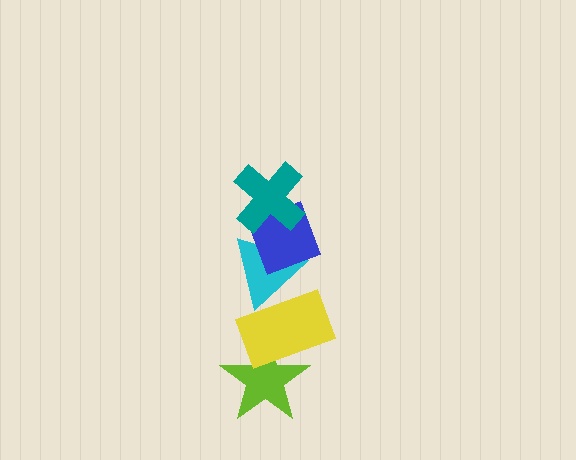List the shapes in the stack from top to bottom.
From top to bottom: the teal cross, the blue diamond, the cyan triangle, the yellow rectangle, the lime star.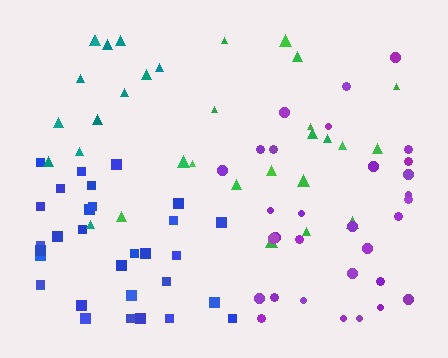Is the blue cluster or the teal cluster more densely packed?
Blue.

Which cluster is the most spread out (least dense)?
Teal.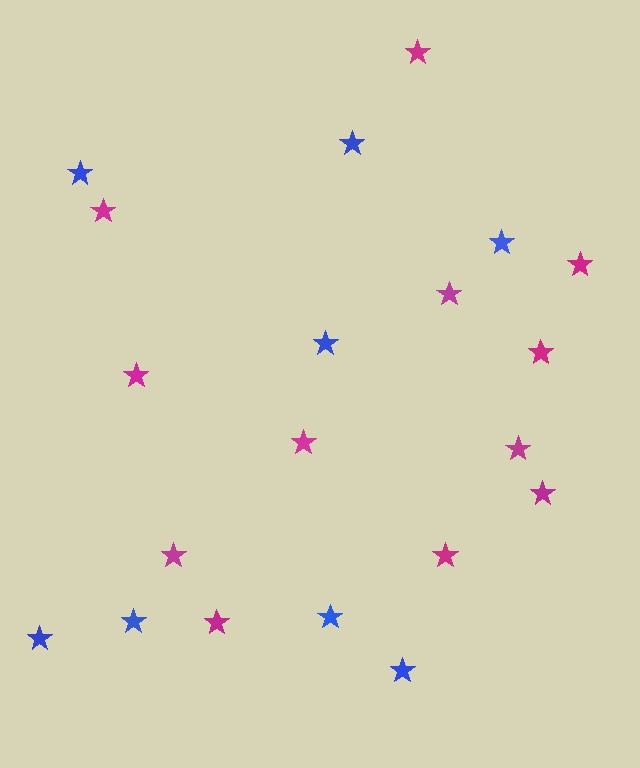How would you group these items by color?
There are 2 groups: one group of magenta stars (12) and one group of blue stars (8).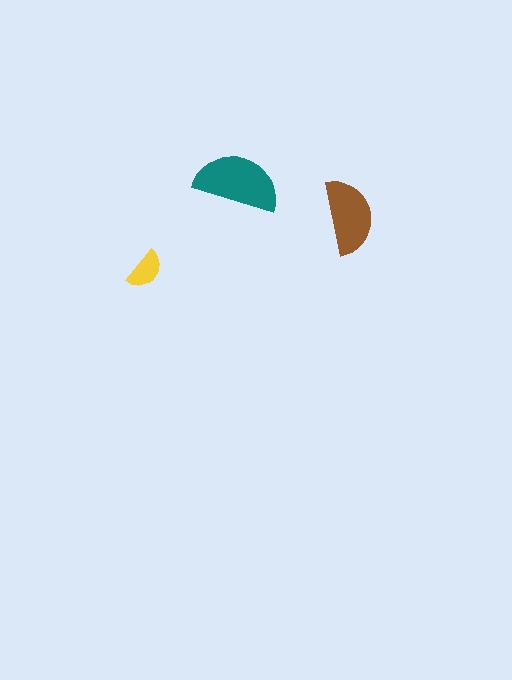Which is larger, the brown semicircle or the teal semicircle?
The teal one.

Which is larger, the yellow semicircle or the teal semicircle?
The teal one.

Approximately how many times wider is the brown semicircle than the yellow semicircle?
About 2 times wider.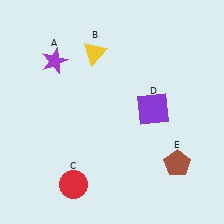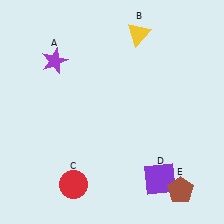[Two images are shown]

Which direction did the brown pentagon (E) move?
The brown pentagon (E) moved down.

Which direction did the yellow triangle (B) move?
The yellow triangle (B) moved right.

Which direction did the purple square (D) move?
The purple square (D) moved down.